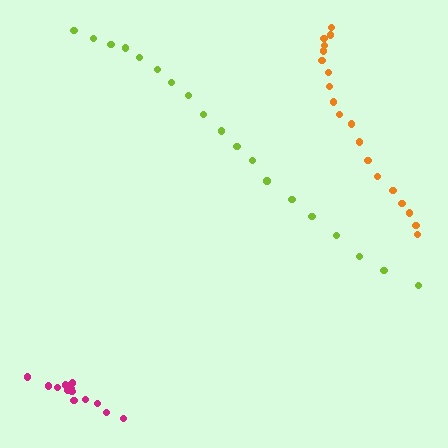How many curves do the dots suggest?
There are 3 distinct paths.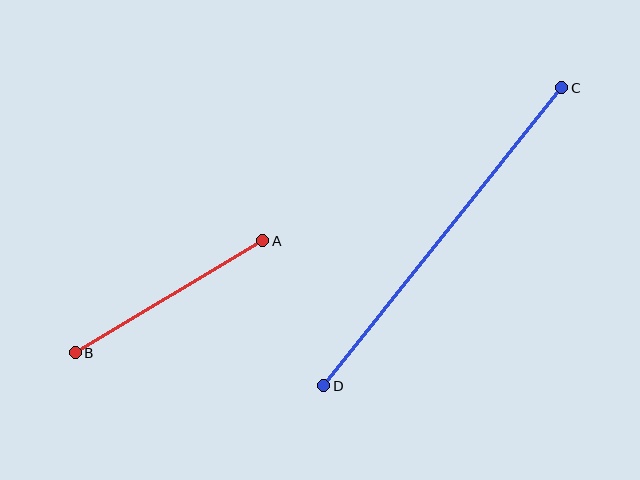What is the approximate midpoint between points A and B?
The midpoint is at approximately (169, 297) pixels.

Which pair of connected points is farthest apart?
Points C and D are farthest apart.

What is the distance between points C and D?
The distance is approximately 381 pixels.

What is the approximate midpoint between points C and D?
The midpoint is at approximately (443, 237) pixels.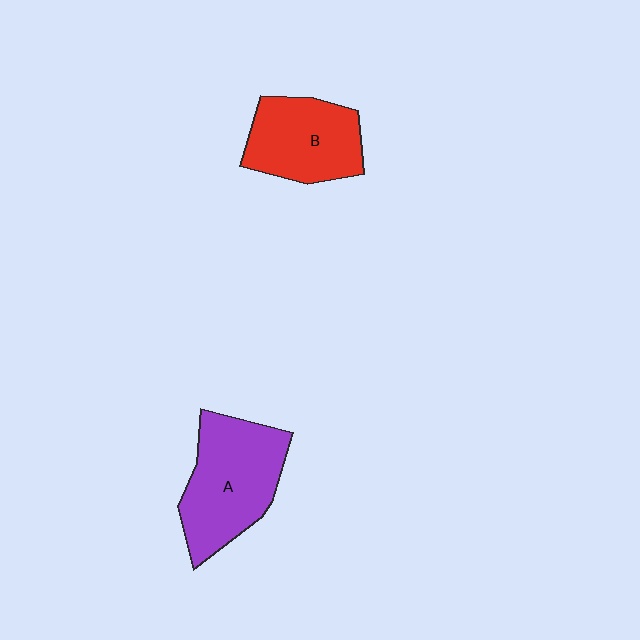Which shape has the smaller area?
Shape B (red).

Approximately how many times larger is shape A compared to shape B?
Approximately 1.3 times.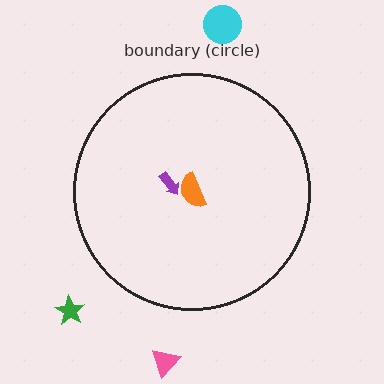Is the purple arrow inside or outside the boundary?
Inside.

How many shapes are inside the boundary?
2 inside, 3 outside.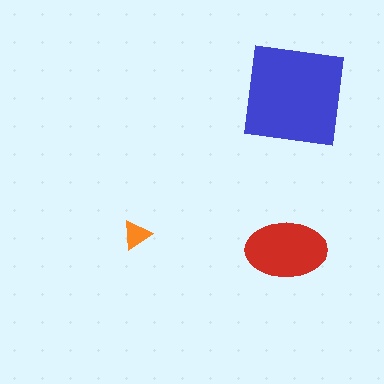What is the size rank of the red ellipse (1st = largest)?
2nd.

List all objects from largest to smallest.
The blue square, the red ellipse, the orange triangle.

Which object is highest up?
The blue square is topmost.